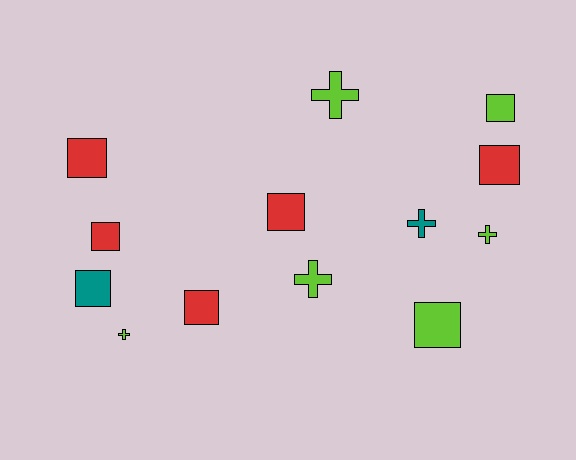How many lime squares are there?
There are 2 lime squares.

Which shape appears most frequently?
Square, with 8 objects.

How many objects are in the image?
There are 13 objects.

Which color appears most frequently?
Lime, with 6 objects.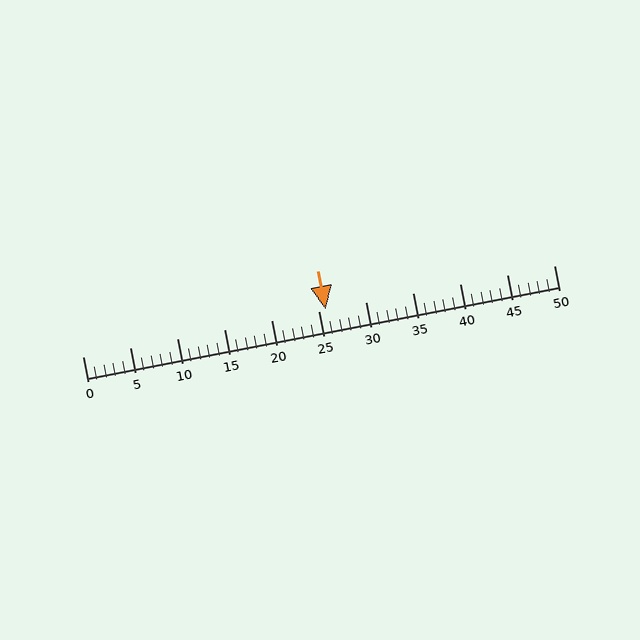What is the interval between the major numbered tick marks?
The major tick marks are spaced 5 units apart.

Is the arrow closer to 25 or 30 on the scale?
The arrow is closer to 25.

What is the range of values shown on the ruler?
The ruler shows values from 0 to 50.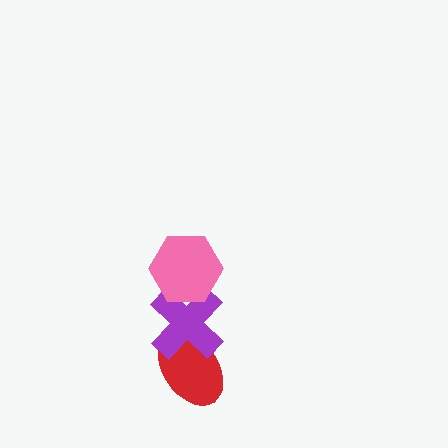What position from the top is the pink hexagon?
The pink hexagon is 1st from the top.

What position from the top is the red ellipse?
The red ellipse is 3rd from the top.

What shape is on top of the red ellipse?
The purple cross is on top of the red ellipse.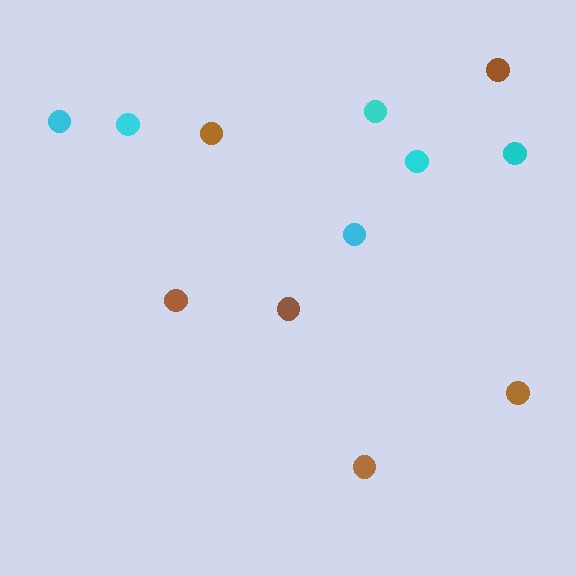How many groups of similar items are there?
There are 2 groups: one group of brown circles (6) and one group of cyan circles (6).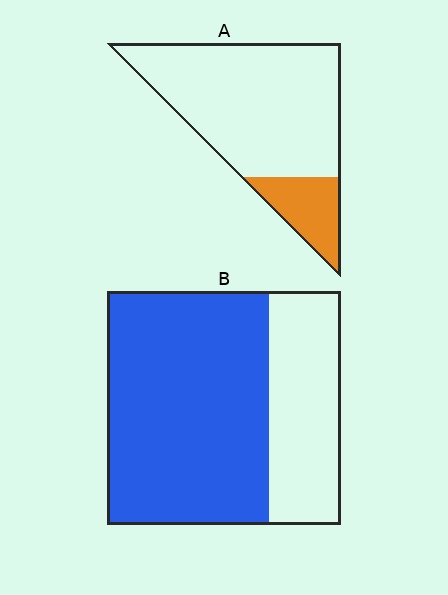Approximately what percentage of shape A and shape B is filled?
A is approximately 20% and B is approximately 70%.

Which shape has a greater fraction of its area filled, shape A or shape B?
Shape B.